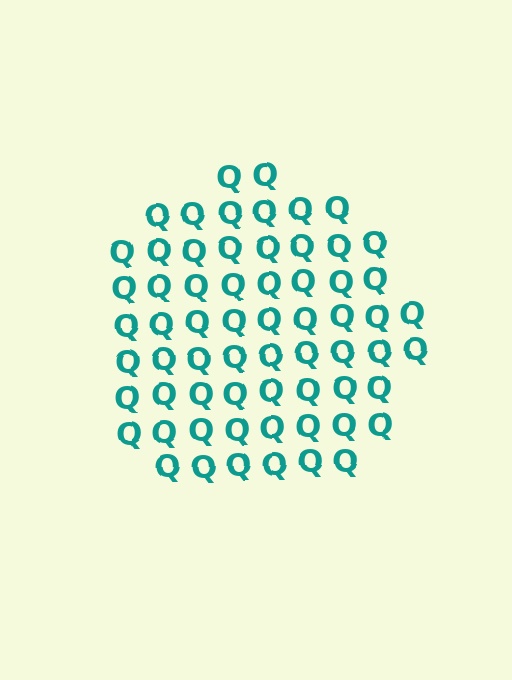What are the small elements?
The small elements are letter Q's.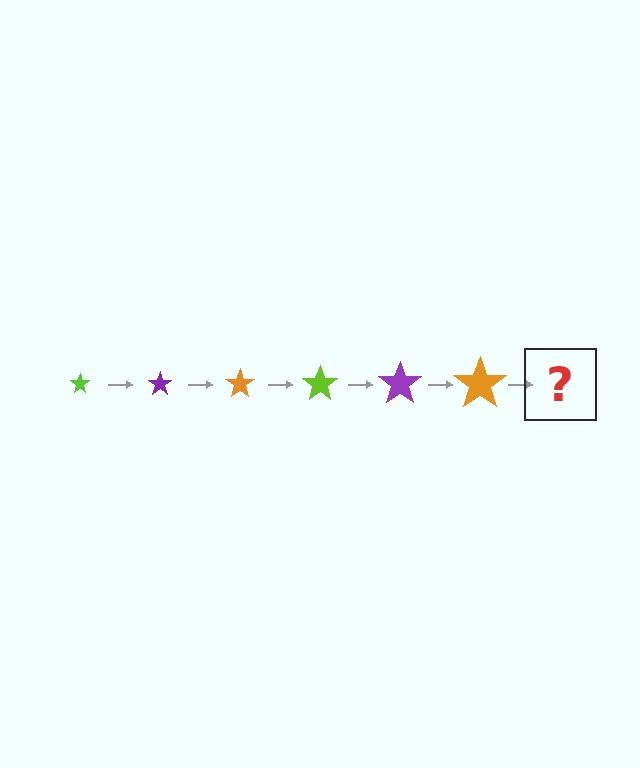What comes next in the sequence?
The next element should be a lime star, larger than the previous one.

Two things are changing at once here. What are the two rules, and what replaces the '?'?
The two rules are that the star grows larger each step and the color cycles through lime, purple, and orange. The '?' should be a lime star, larger than the previous one.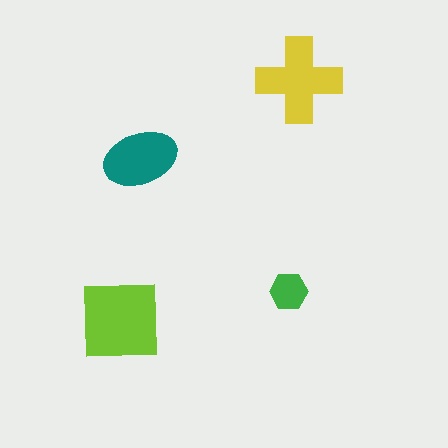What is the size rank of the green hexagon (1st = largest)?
4th.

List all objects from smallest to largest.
The green hexagon, the teal ellipse, the yellow cross, the lime square.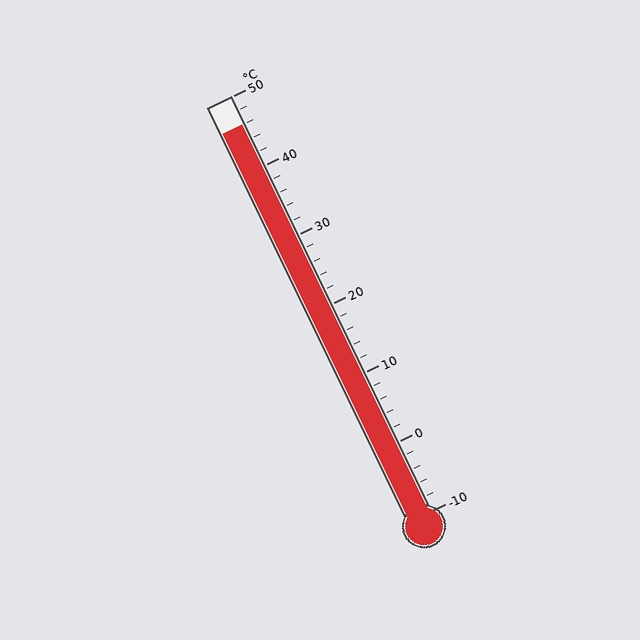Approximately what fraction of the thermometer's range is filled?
The thermometer is filled to approximately 95% of its range.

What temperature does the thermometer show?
The thermometer shows approximately 46°C.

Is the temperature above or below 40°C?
The temperature is above 40°C.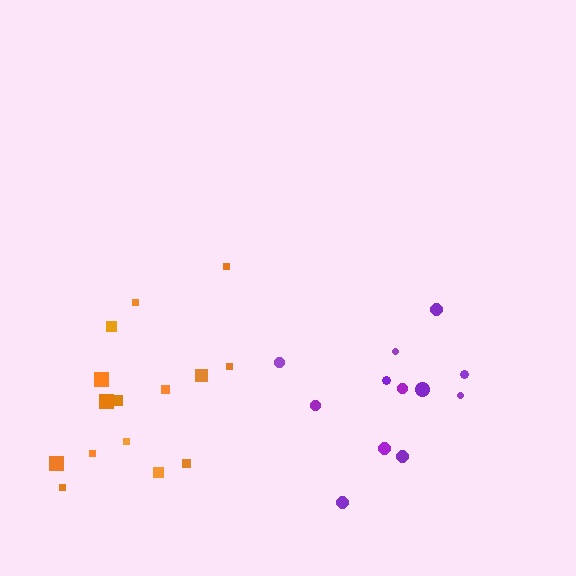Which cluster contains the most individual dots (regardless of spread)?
Orange (16).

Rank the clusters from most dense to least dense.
orange, purple.